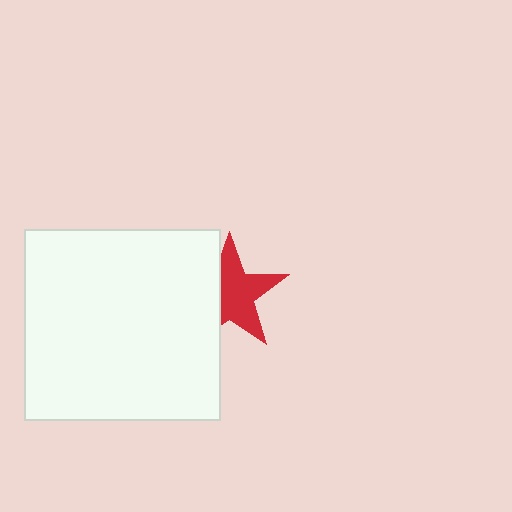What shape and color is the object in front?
The object in front is a white rectangle.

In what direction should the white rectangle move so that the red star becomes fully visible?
The white rectangle should move left. That is the shortest direction to clear the overlap and leave the red star fully visible.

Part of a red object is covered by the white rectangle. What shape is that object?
It is a star.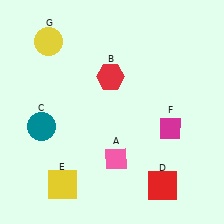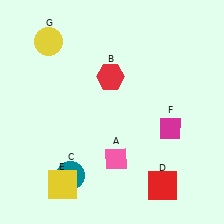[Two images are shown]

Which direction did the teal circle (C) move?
The teal circle (C) moved down.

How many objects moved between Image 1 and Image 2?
1 object moved between the two images.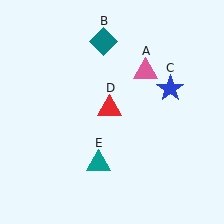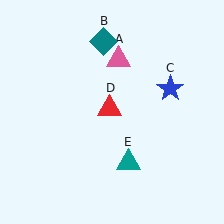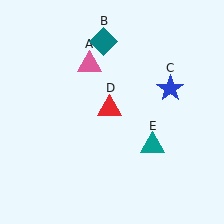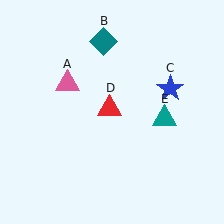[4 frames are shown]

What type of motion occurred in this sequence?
The pink triangle (object A), teal triangle (object E) rotated counterclockwise around the center of the scene.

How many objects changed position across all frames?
2 objects changed position: pink triangle (object A), teal triangle (object E).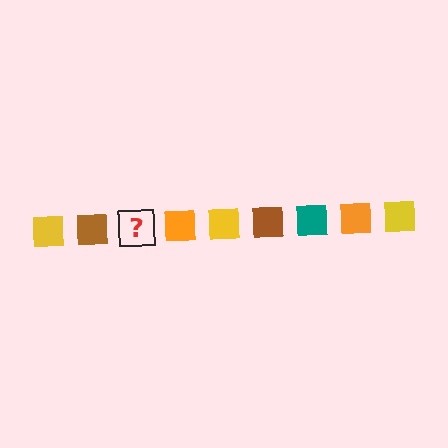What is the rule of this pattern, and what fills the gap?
The rule is that the pattern cycles through yellow, brown, teal, orange squares. The gap should be filled with a teal square.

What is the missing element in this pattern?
The missing element is a teal square.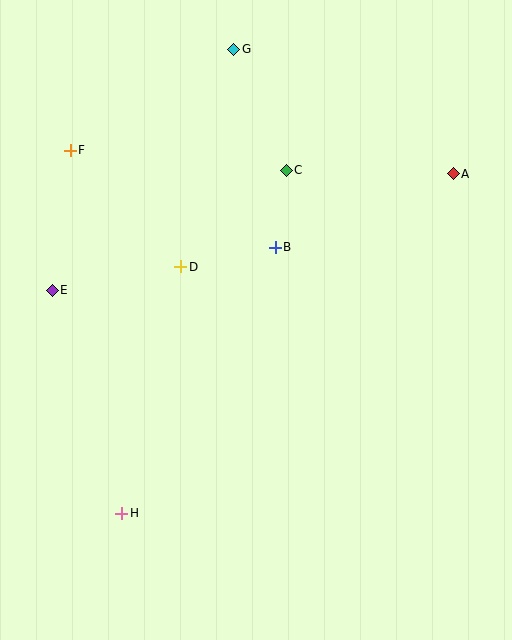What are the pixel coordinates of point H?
Point H is at (122, 513).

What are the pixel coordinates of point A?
Point A is at (453, 174).